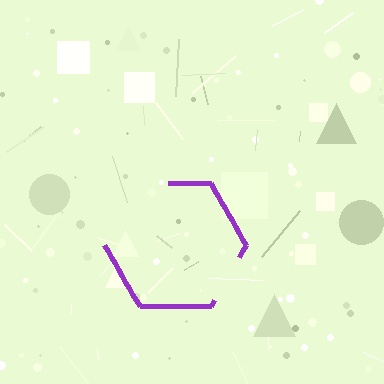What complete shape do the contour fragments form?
The contour fragments form a hexagon.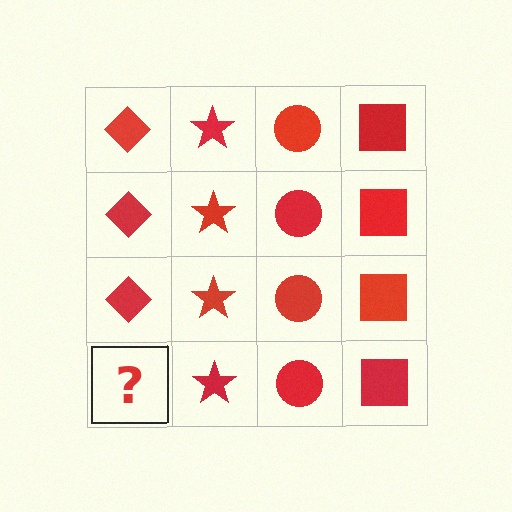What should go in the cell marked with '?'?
The missing cell should contain a red diamond.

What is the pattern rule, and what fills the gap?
The rule is that each column has a consistent shape. The gap should be filled with a red diamond.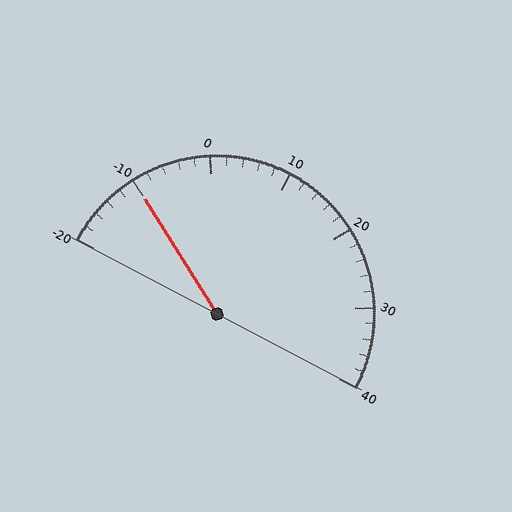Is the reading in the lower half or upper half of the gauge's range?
The reading is in the lower half of the range (-20 to 40).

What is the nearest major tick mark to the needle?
The nearest major tick mark is -10.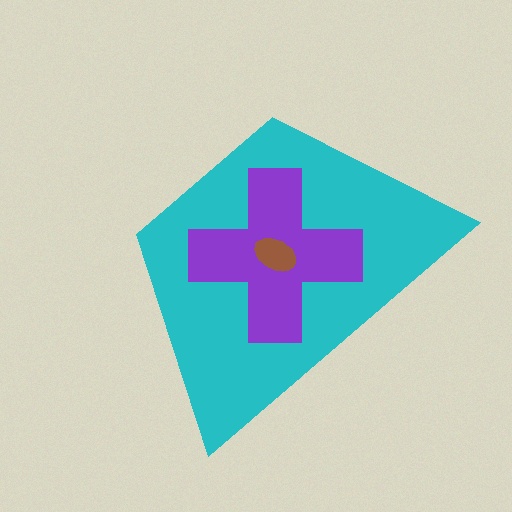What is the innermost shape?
The brown ellipse.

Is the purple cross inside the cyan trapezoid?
Yes.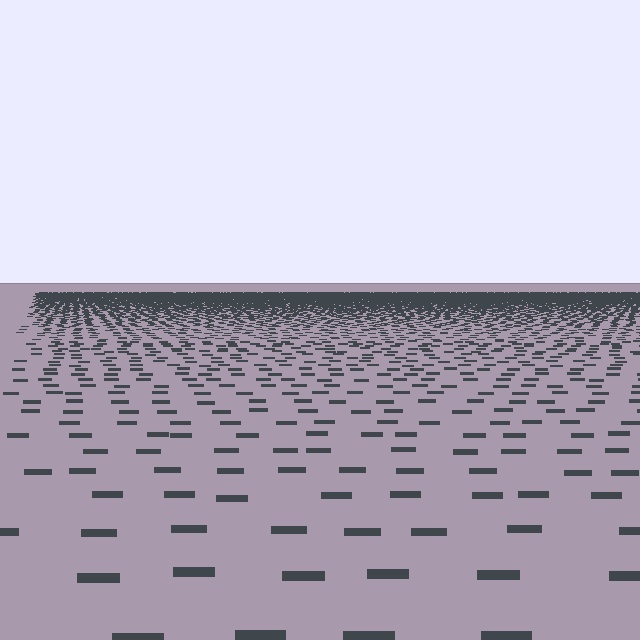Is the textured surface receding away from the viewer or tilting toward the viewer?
The surface is receding away from the viewer. Texture elements get smaller and denser toward the top.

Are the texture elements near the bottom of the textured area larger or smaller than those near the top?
Larger. Near the bottom, elements are closer to the viewer and appear at a bigger on-screen size.